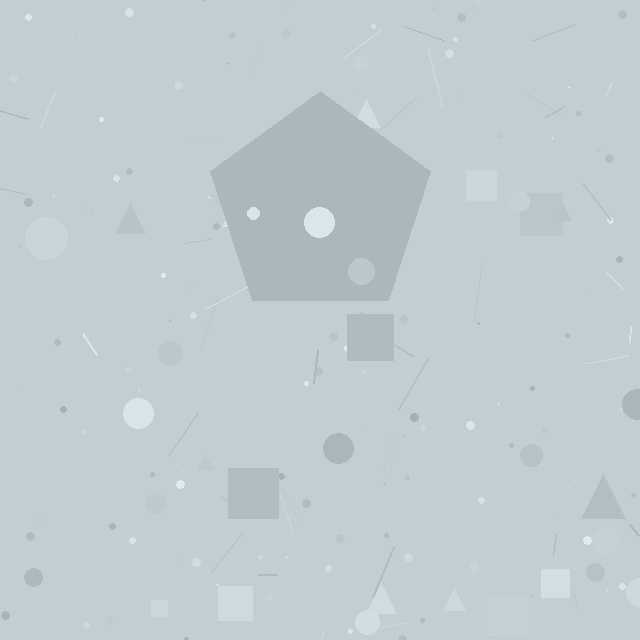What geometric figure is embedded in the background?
A pentagon is embedded in the background.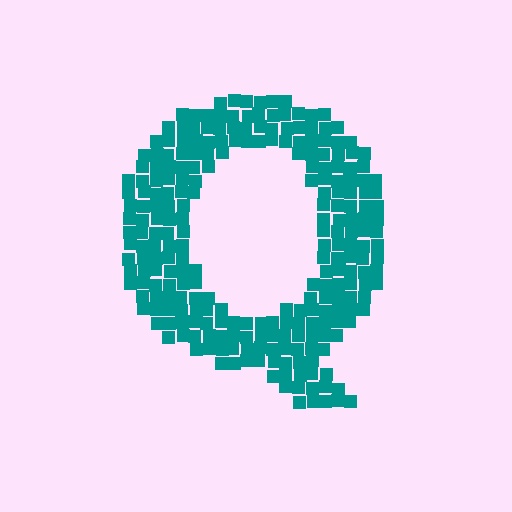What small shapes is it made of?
It is made of small squares.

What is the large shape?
The large shape is the letter Q.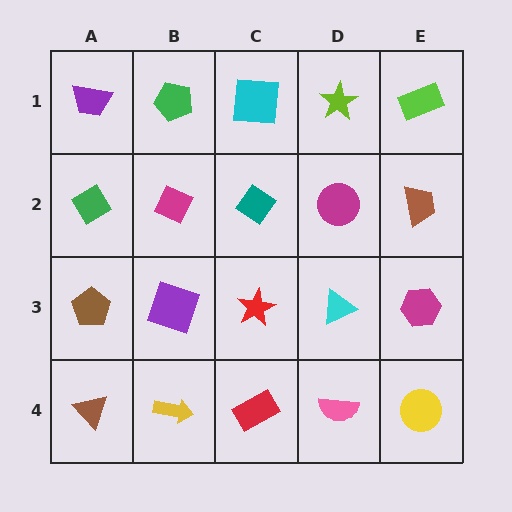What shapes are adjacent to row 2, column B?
A green pentagon (row 1, column B), a purple square (row 3, column B), a green diamond (row 2, column A), a teal diamond (row 2, column C).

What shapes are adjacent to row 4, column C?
A red star (row 3, column C), a yellow arrow (row 4, column B), a pink semicircle (row 4, column D).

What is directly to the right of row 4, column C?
A pink semicircle.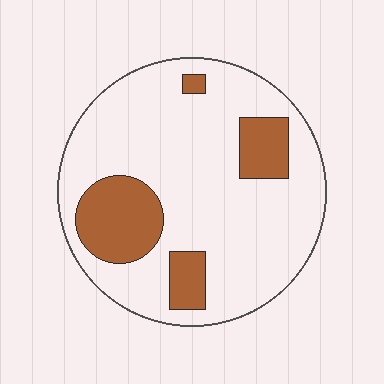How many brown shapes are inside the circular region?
4.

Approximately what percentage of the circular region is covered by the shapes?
Approximately 20%.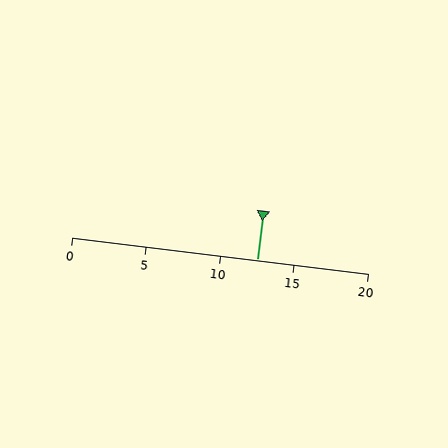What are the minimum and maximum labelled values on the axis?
The axis runs from 0 to 20.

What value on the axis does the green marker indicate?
The marker indicates approximately 12.5.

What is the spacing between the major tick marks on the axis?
The major ticks are spaced 5 apart.